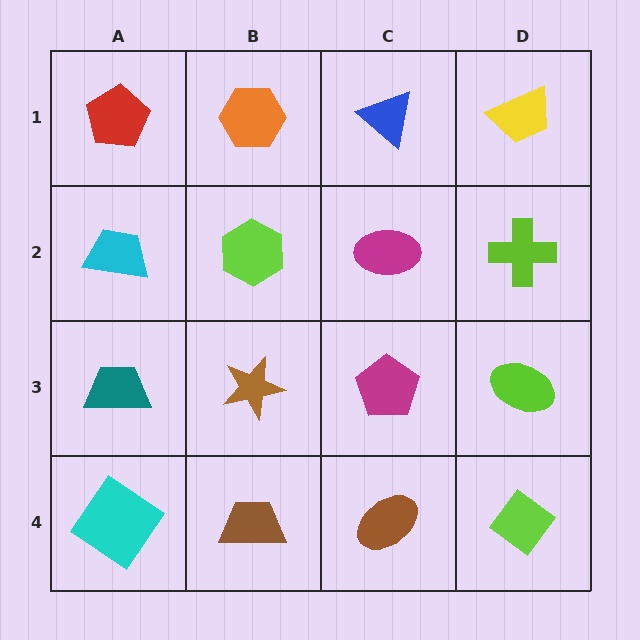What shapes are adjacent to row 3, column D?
A lime cross (row 2, column D), a lime diamond (row 4, column D), a magenta pentagon (row 3, column C).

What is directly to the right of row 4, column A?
A brown trapezoid.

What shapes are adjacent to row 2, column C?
A blue triangle (row 1, column C), a magenta pentagon (row 3, column C), a lime hexagon (row 2, column B), a lime cross (row 2, column D).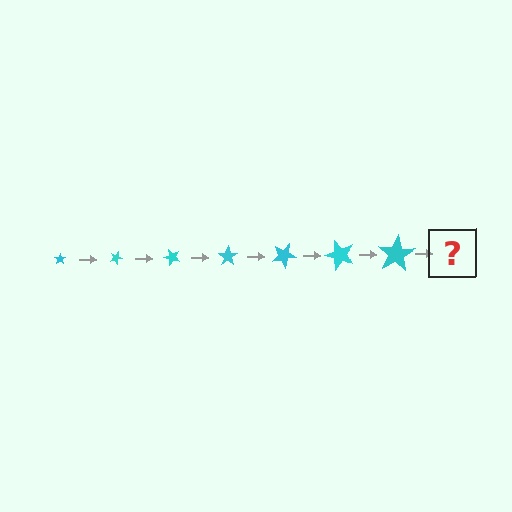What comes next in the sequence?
The next element should be a star, larger than the previous one and rotated 175 degrees from the start.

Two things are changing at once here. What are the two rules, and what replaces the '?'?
The two rules are that the star grows larger each step and it rotates 25 degrees each step. The '?' should be a star, larger than the previous one and rotated 175 degrees from the start.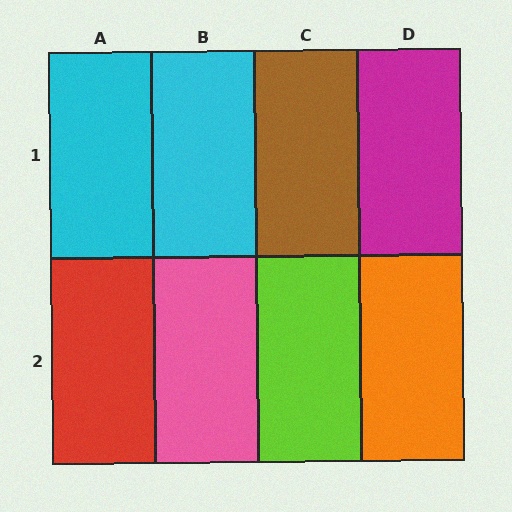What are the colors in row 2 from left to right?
Red, pink, lime, orange.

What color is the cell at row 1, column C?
Brown.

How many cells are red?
1 cell is red.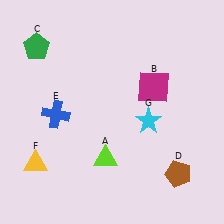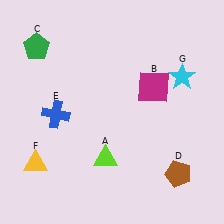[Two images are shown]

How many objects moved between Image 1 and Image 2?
1 object moved between the two images.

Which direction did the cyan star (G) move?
The cyan star (G) moved up.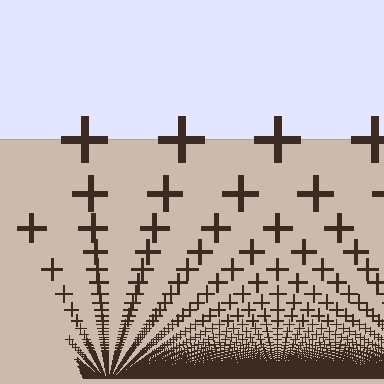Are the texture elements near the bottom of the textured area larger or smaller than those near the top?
Smaller. The gradient is inverted — elements near the bottom are smaller and denser.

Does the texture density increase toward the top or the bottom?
Density increases toward the bottom.